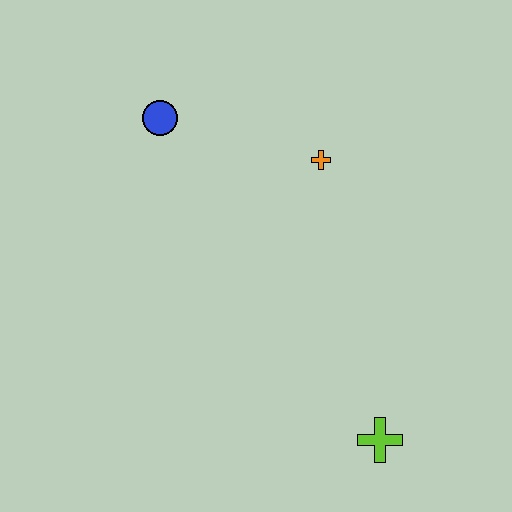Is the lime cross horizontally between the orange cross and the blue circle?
No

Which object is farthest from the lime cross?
The blue circle is farthest from the lime cross.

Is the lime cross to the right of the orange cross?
Yes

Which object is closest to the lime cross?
The orange cross is closest to the lime cross.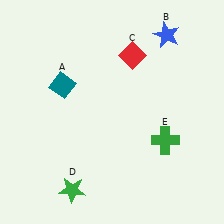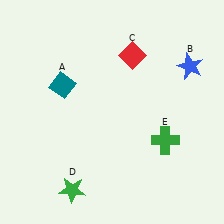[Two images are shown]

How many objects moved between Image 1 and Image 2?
1 object moved between the two images.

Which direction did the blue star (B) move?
The blue star (B) moved down.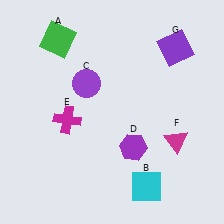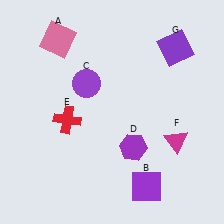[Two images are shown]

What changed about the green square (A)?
In Image 1, A is green. In Image 2, it changed to pink.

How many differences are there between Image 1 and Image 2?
There are 3 differences between the two images.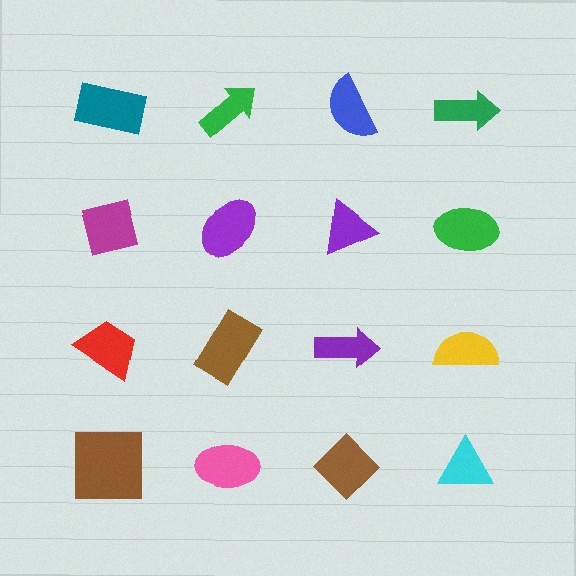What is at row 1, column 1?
A teal rectangle.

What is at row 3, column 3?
A purple arrow.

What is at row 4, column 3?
A brown diamond.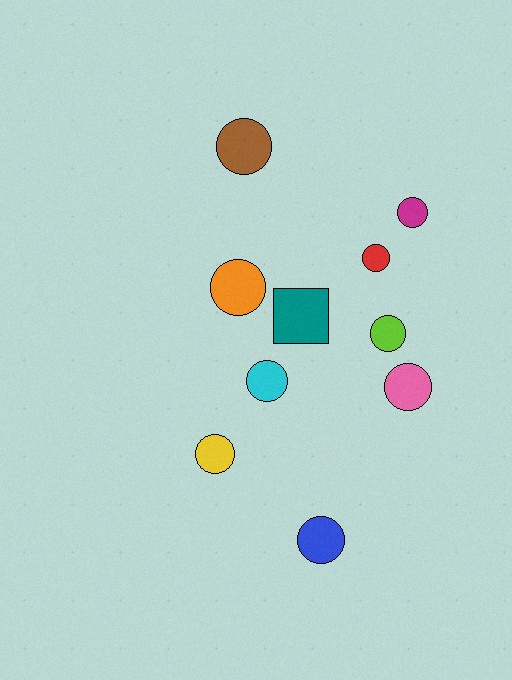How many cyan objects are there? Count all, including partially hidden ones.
There is 1 cyan object.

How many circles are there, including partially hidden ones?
There are 9 circles.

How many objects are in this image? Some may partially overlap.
There are 10 objects.